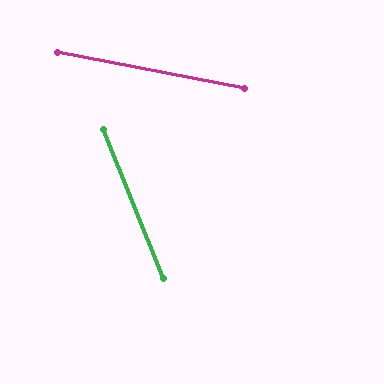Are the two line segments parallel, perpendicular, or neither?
Neither parallel nor perpendicular — they differ by about 57°.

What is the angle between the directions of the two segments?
Approximately 57 degrees.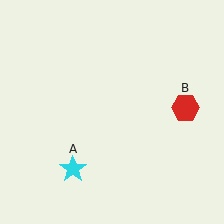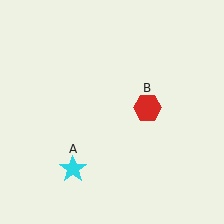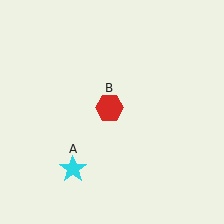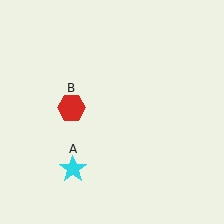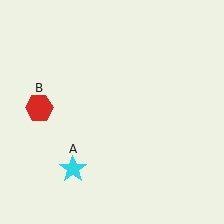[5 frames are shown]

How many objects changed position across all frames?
1 object changed position: red hexagon (object B).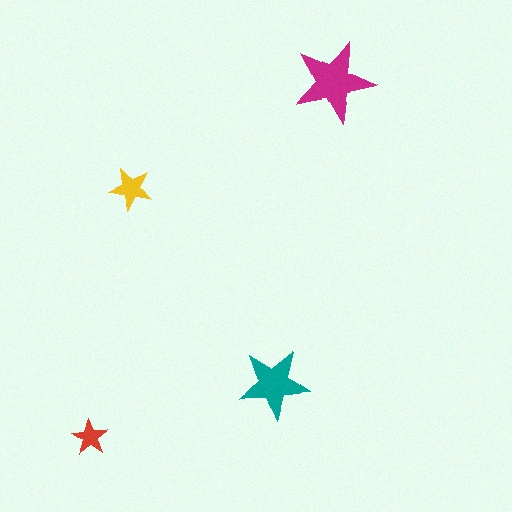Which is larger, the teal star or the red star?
The teal one.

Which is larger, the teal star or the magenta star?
The magenta one.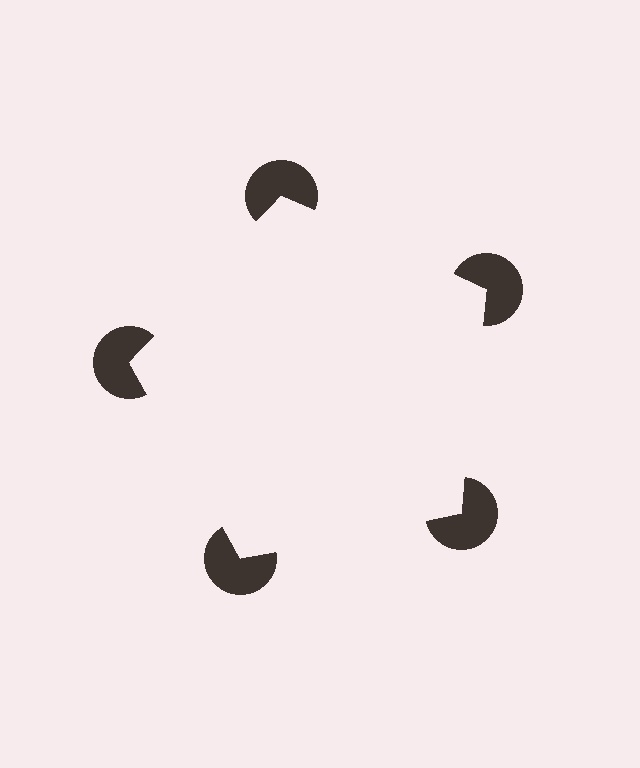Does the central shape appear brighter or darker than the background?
It typically appears slightly brighter than the background, even though no actual brightness change is drawn.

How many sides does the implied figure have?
5 sides.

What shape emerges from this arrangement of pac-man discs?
An illusory pentagon — its edges are inferred from the aligned wedge cuts in the pac-man discs, not physically drawn.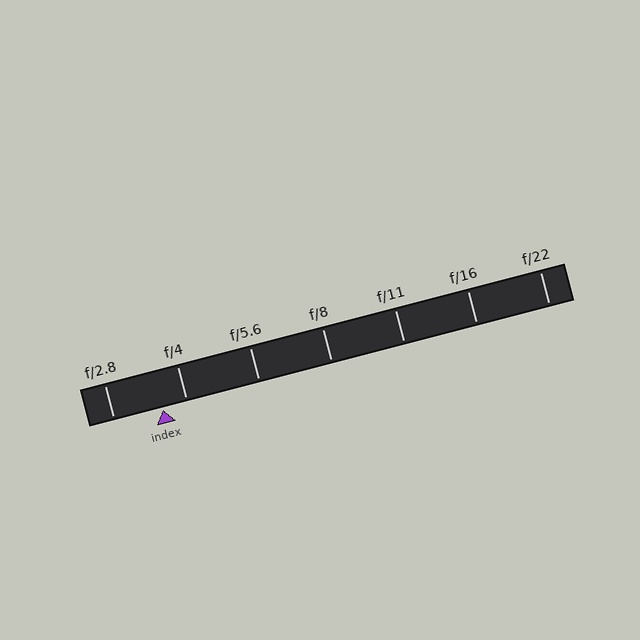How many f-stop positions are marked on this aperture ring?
There are 7 f-stop positions marked.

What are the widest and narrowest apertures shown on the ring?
The widest aperture shown is f/2.8 and the narrowest is f/22.